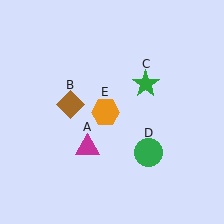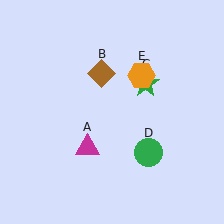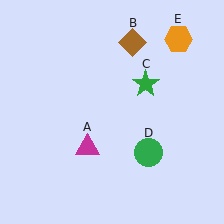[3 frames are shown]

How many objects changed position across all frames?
2 objects changed position: brown diamond (object B), orange hexagon (object E).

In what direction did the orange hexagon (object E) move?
The orange hexagon (object E) moved up and to the right.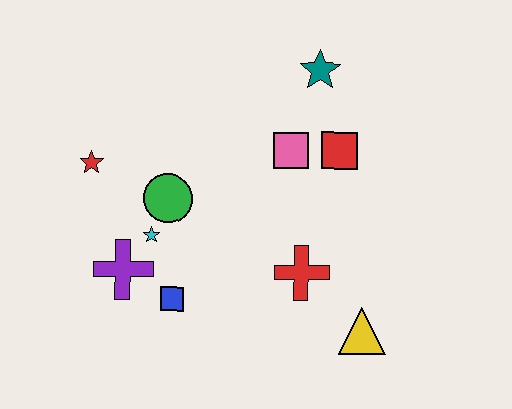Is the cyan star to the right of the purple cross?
Yes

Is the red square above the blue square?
Yes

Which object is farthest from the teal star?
The purple cross is farthest from the teal star.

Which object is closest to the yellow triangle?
The red cross is closest to the yellow triangle.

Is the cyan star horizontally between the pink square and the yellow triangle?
No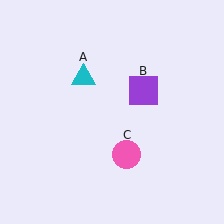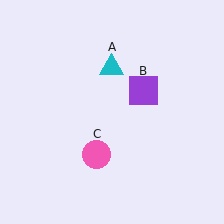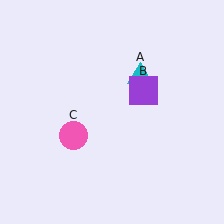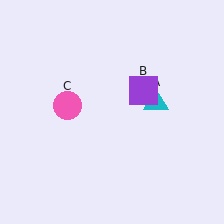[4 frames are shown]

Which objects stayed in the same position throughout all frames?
Purple square (object B) remained stationary.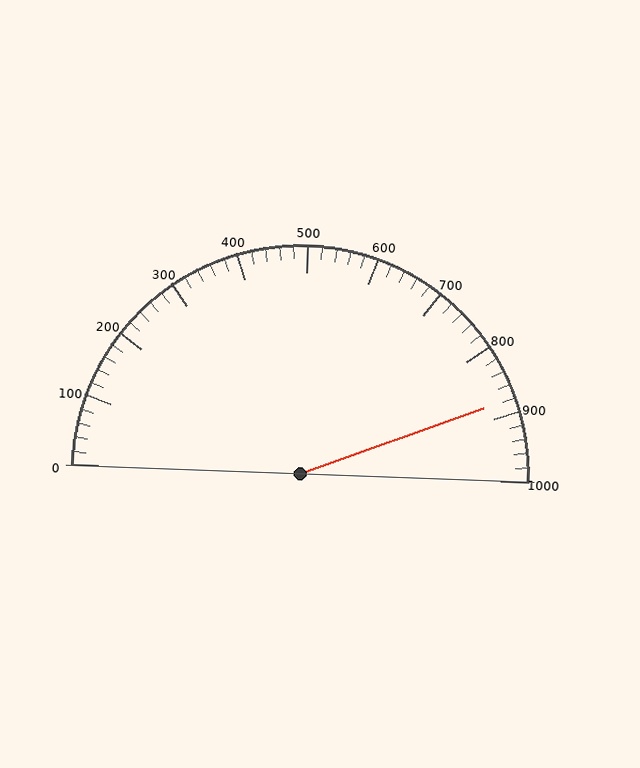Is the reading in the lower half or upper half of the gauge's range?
The reading is in the upper half of the range (0 to 1000).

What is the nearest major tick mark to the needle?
The nearest major tick mark is 900.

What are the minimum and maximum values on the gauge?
The gauge ranges from 0 to 1000.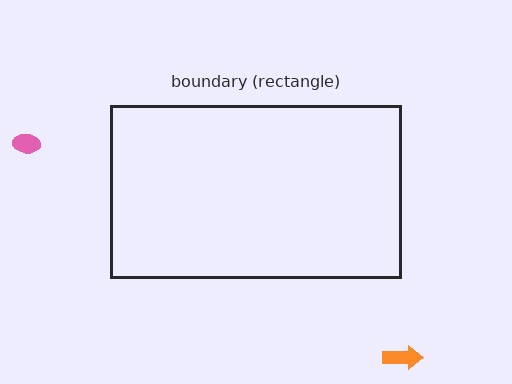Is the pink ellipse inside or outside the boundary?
Outside.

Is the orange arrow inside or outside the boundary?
Outside.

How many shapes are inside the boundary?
0 inside, 2 outside.